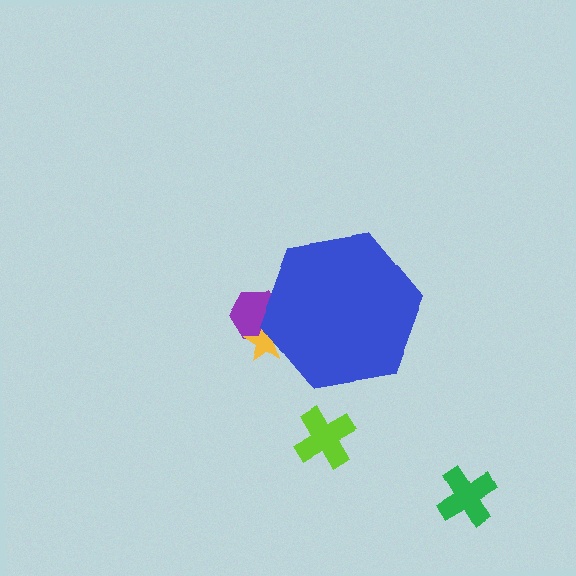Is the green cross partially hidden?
No, the green cross is fully visible.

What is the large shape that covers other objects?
A blue hexagon.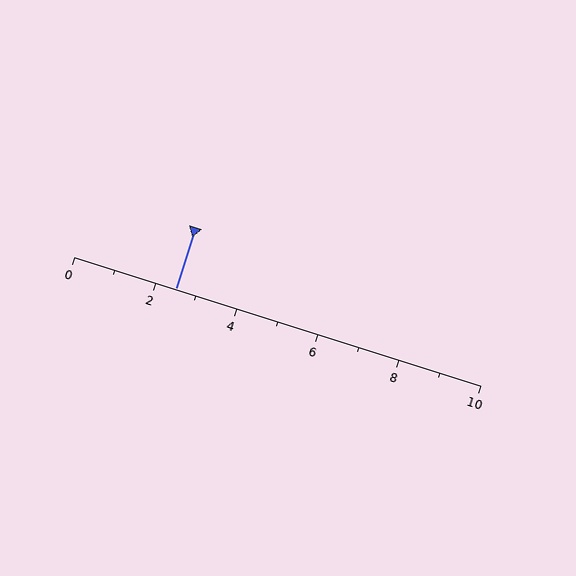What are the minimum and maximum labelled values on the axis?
The axis runs from 0 to 10.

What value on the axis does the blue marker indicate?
The marker indicates approximately 2.5.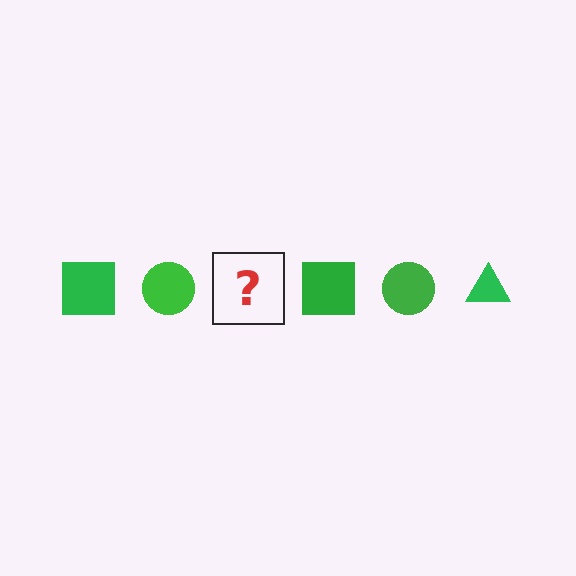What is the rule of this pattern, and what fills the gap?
The rule is that the pattern cycles through square, circle, triangle shapes in green. The gap should be filled with a green triangle.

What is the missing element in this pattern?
The missing element is a green triangle.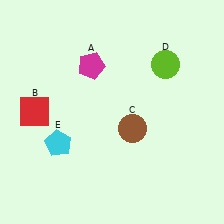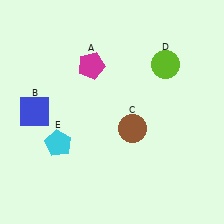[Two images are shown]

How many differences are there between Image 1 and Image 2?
There is 1 difference between the two images.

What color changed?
The square (B) changed from red in Image 1 to blue in Image 2.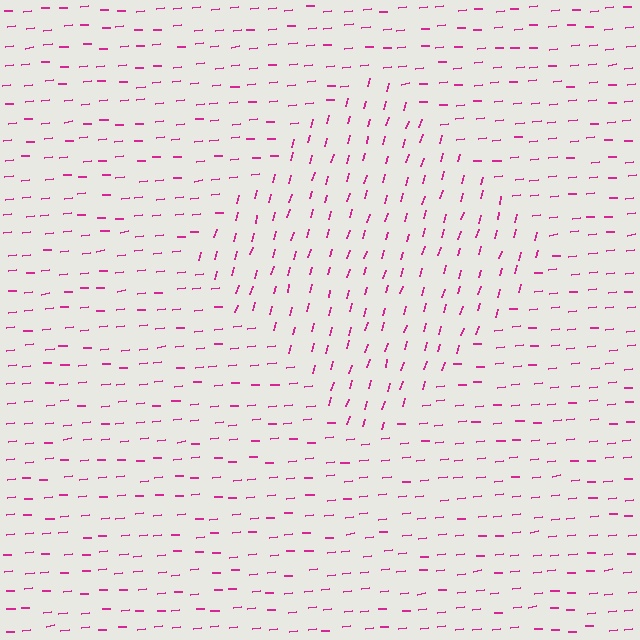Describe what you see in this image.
The image is filled with small magenta line segments. A diamond region in the image has lines oriented differently from the surrounding lines, creating a visible texture boundary.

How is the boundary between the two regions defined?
The boundary is defined purely by a change in line orientation (approximately 69 degrees difference). All lines are the same color and thickness.